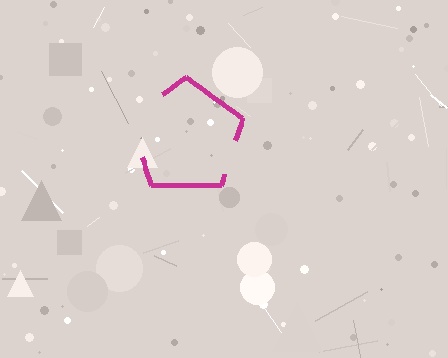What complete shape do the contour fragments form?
The contour fragments form a pentagon.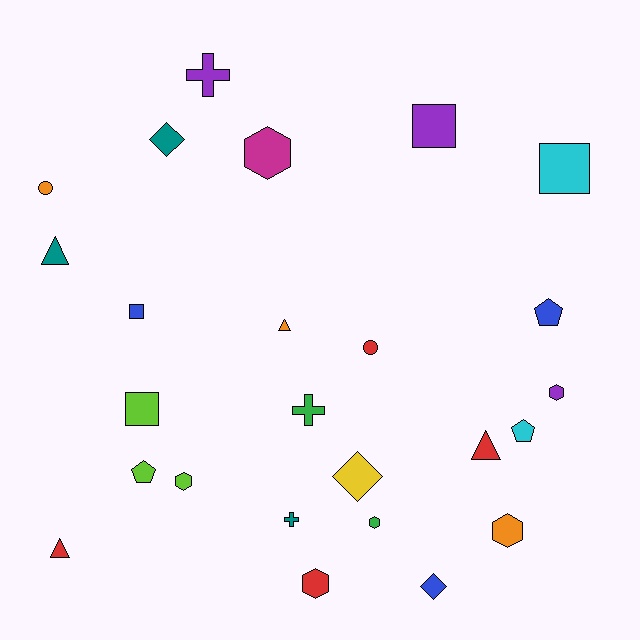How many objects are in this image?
There are 25 objects.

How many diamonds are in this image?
There are 3 diamonds.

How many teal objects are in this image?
There are 3 teal objects.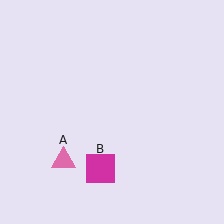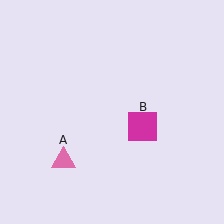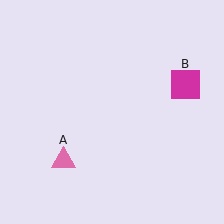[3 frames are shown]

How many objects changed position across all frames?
1 object changed position: magenta square (object B).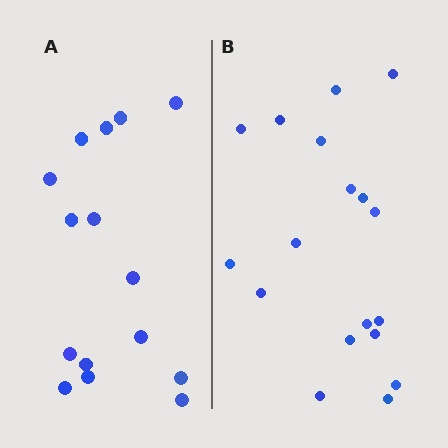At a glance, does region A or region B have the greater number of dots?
Region B (the right region) has more dots.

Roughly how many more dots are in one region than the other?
Region B has just a few more — roughly 2 or 3 more dots than region A.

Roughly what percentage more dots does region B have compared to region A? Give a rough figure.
About 20% more.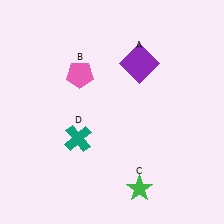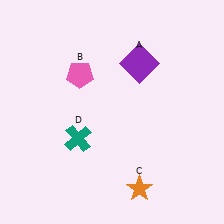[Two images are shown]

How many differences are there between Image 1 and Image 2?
There is 1 difference between the two images.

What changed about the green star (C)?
In Image 1, C is green. In Image 2, it changed to orange.